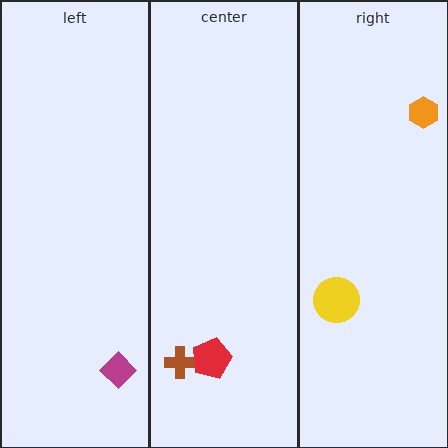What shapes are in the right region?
The orange hexagon, the yellow circle.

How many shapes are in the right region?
2.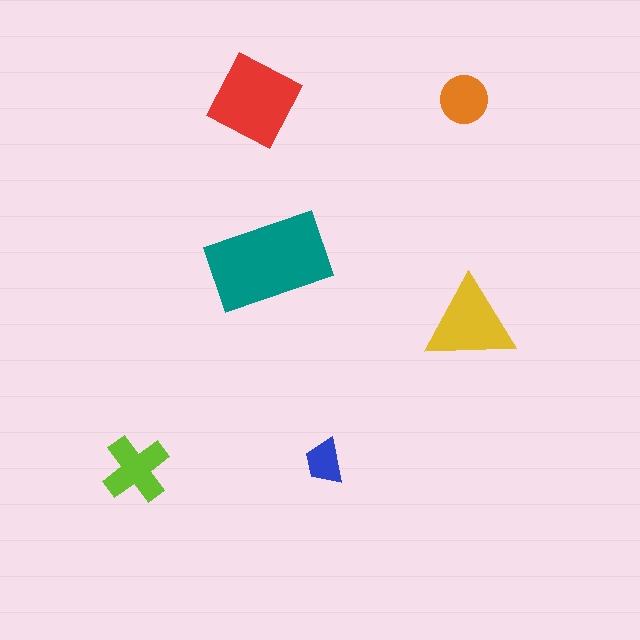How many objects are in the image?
There are 6 objects in the image.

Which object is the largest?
The teal rectangle.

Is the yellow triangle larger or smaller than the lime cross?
Larger.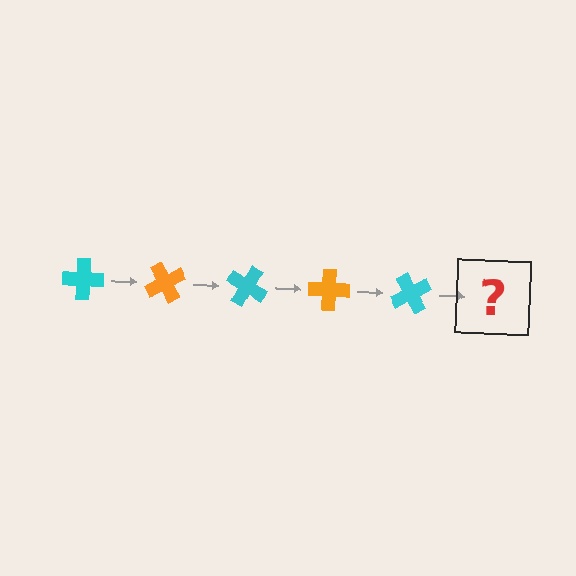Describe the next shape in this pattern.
It should be an orange cross, rotated 300 degrees from the start.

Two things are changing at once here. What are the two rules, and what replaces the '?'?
The two rules are that it rotates 60 degrees each step and the color cycles through cyan and orange. The '?' should be an orange cross, rotated 300 degrees from the start.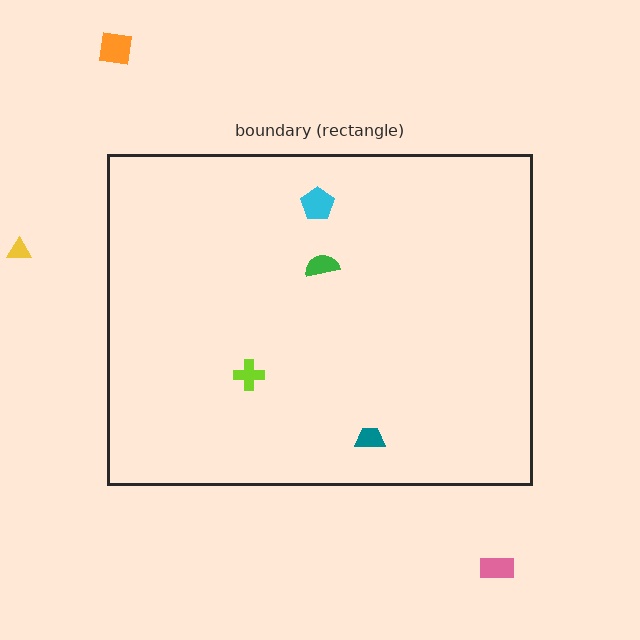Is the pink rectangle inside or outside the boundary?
Outside.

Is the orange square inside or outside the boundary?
Outside.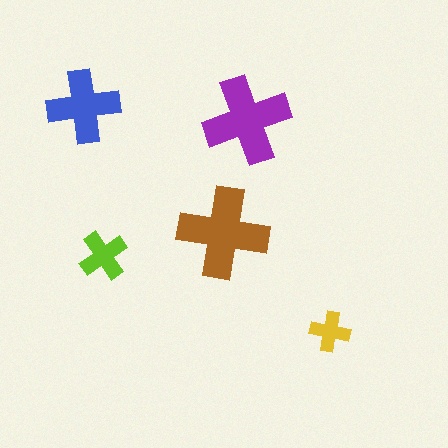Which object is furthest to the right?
The yellow cross is rightmost.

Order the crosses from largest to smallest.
the brown one, the purple one, the blue one, the lime one, the yellow one.